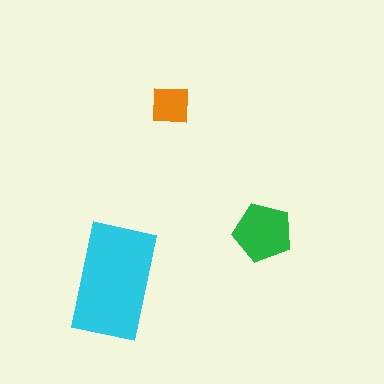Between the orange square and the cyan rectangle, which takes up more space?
The cyan rectangle.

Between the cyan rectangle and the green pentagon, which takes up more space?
The cyan rectangle.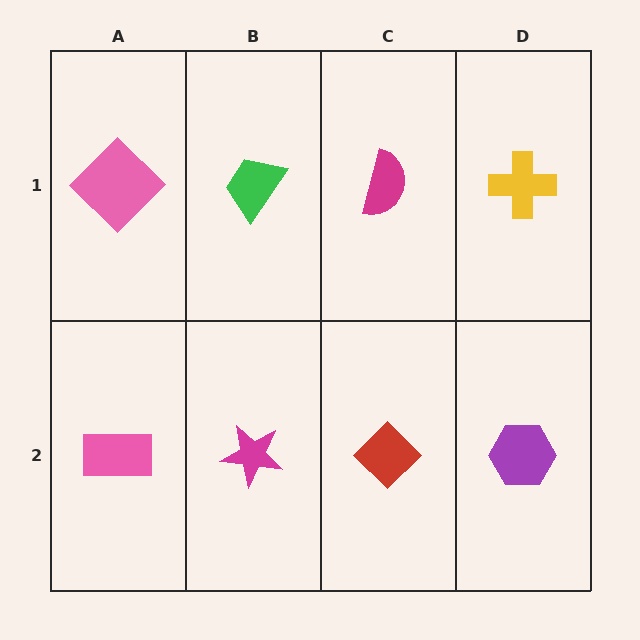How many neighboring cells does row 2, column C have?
3.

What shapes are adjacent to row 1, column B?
A magenta star (row 2, column B), a pink diamond (row 1, column A), a magenta semicircle (row 1, column C).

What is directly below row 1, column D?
A purple hexagon.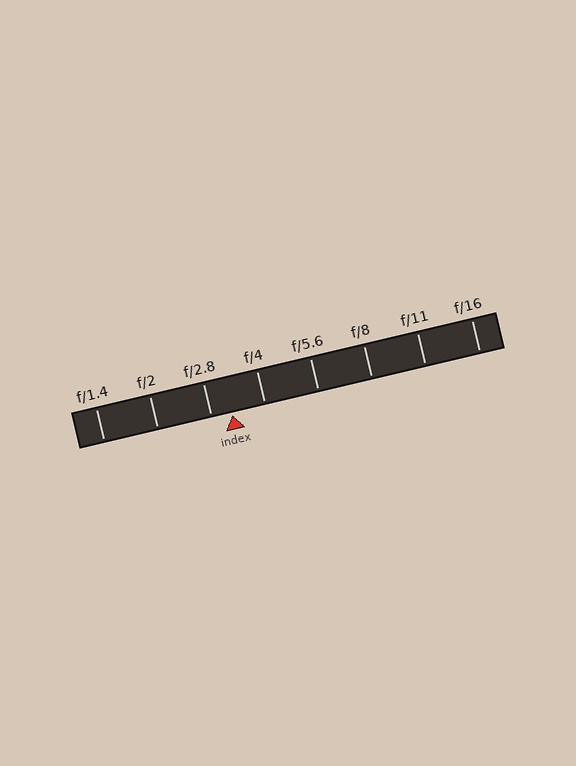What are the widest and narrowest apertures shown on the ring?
The widest aperture shown is f/1.4 and the narrowest is f/16.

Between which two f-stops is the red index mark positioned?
The index mark is between f/2.8 and f/4.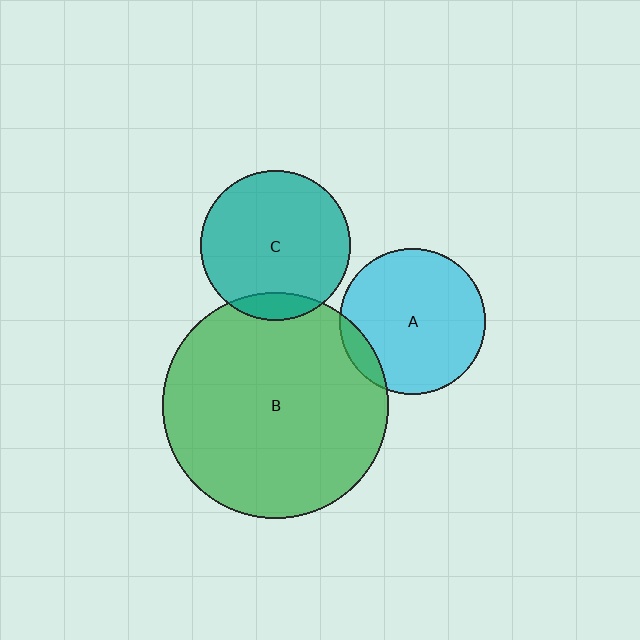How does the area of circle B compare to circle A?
Approximately 2.4 times.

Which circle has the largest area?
Circle B (green).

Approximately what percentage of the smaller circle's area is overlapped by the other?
Approximately 10%.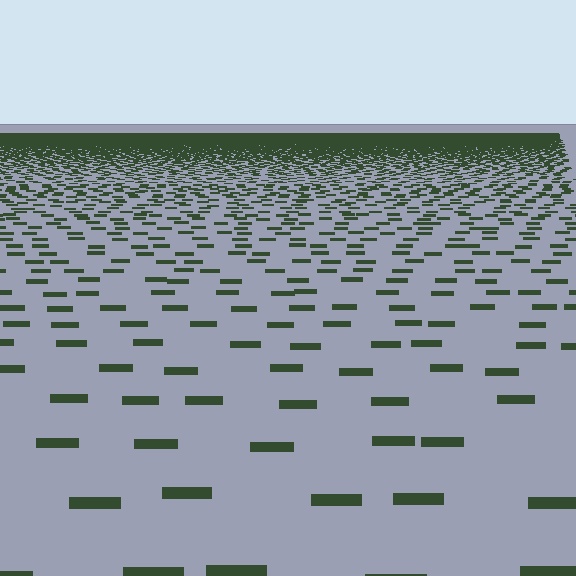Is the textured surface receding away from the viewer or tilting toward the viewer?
The surface is receding away from the viewer. Texture elements get smaller and denser toward the top.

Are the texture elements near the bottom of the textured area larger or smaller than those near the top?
Larger. Near the bottom, elements are closer to the viewer and appear at a bigger on-screen size.